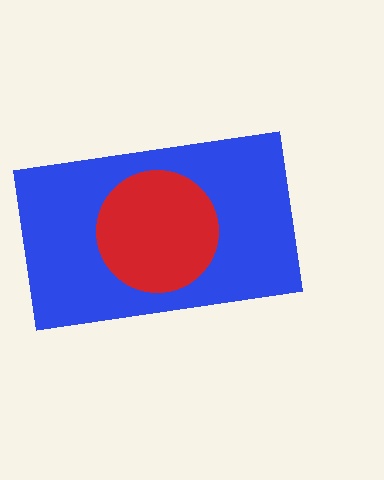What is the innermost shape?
The red circle.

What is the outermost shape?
The blue rectangle.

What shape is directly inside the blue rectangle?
The red circle.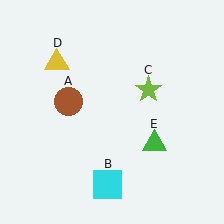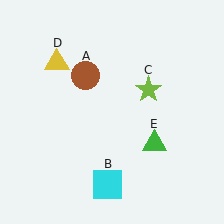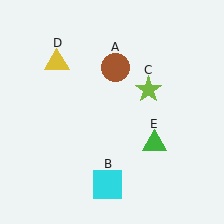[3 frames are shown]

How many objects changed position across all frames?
1 object changed position: brown circle (object A).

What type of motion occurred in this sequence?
The brown circle (object A) rotated clockwise around the center of the scene.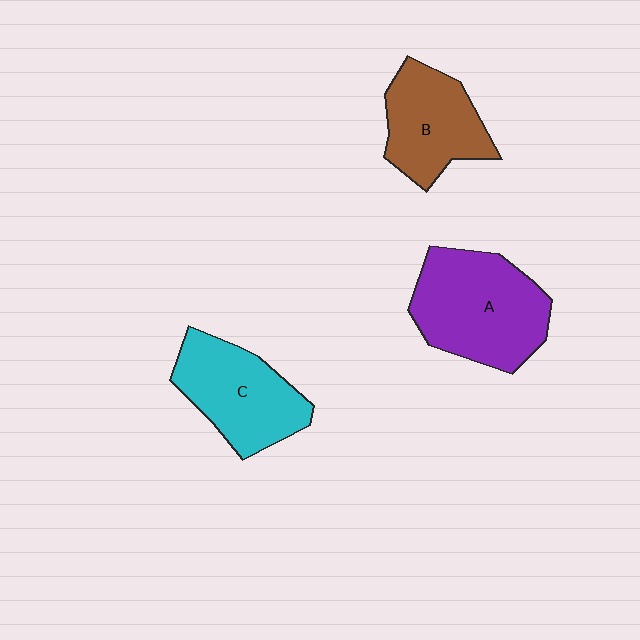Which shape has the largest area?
Shape A (purple).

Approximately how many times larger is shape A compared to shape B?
Approximately 1.4 times.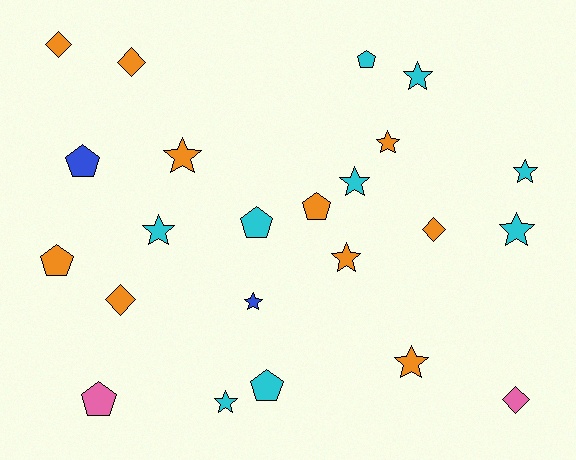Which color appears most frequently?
Orange, with 10 objects.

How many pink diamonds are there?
There is 1 pink diamond.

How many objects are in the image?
There are 23 objects.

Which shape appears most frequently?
Star, with 11 objects.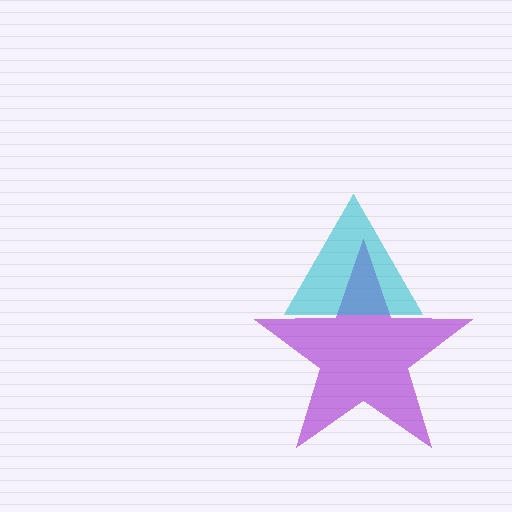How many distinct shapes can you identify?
There are 2 distinct shapes: a purple star, a cyan triangle.